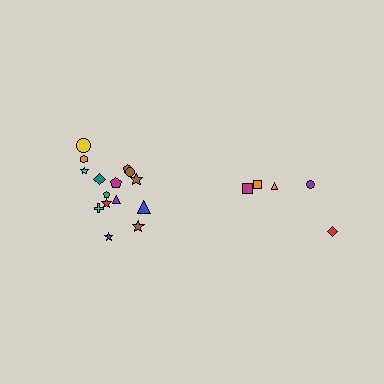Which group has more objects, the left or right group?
The left group.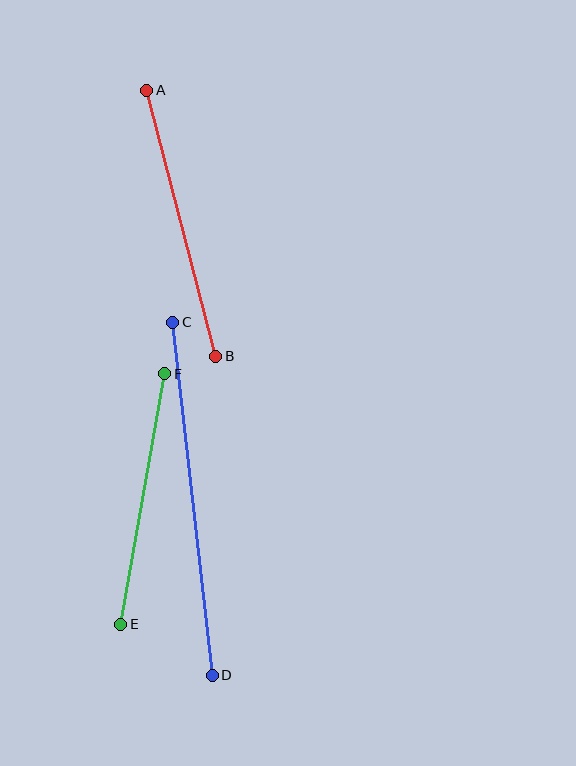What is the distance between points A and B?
The distance is approximately 275 pixels.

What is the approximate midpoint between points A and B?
The midpoint is at approximately (181, 223) pixels.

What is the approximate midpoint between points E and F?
The midpoint is at approximately (143, 499) pixels.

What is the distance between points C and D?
The distance is approximately 355 pixels.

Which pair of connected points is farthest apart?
Points C and D are farthest apart.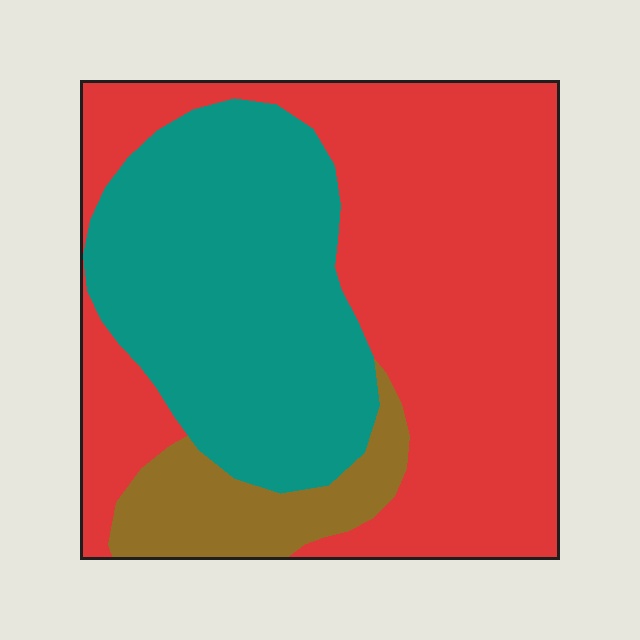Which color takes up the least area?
Brown, at roughly 10%.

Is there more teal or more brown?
Teal.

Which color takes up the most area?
Red, at roughly 55%.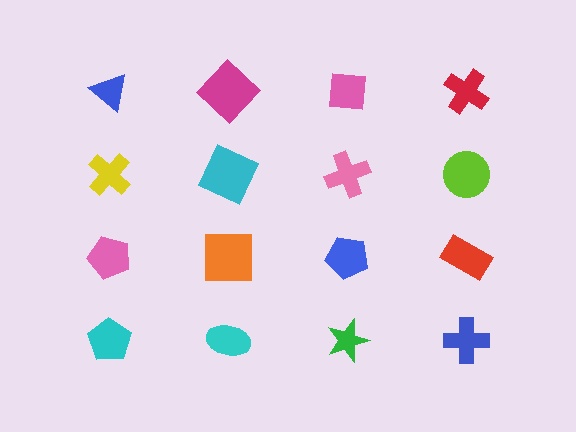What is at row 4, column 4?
A blue cross.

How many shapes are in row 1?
4 shapes.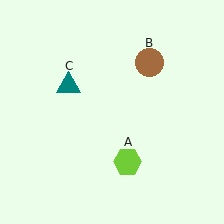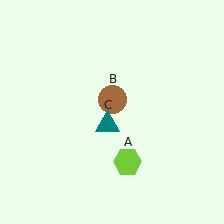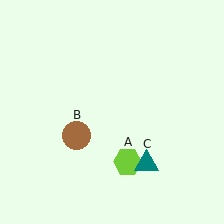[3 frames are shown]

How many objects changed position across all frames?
2 objects changed position: brown circle (object B), teal triangle (object C).